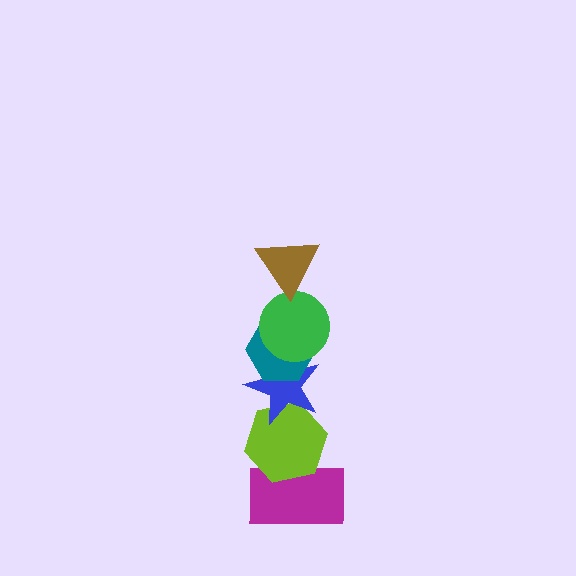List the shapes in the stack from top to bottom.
From top to bottom: the brown triangle, the green circle, the teal hexagon, the blue star, the lime hexagon, the magenta rectangle.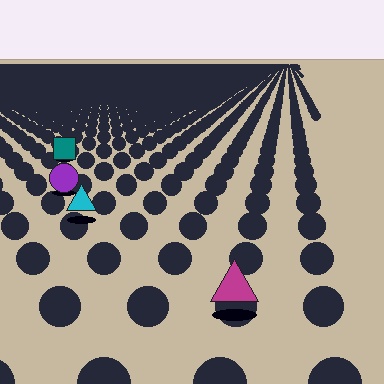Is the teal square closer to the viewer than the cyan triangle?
No. The cyan triangle is closer — you can tell from the texture gradient: the ground texture is coarser near it.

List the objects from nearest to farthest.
From nearest to farthest: the magenta triangle, the cyan triangle, the purple circle, the teal square.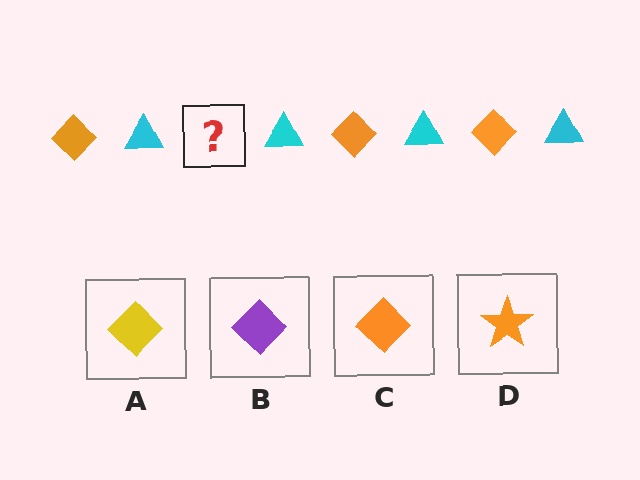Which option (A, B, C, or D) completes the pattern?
C.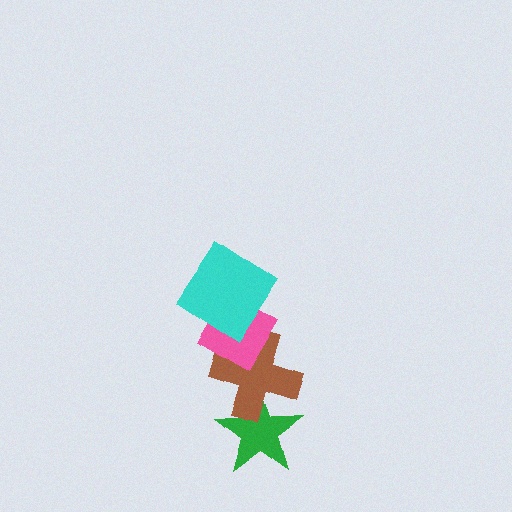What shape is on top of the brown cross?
The pink diamond is on top of the brown cross.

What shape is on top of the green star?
The brown cross is on top of the green star.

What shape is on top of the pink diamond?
The cyan diamond is on top of the pink diamond.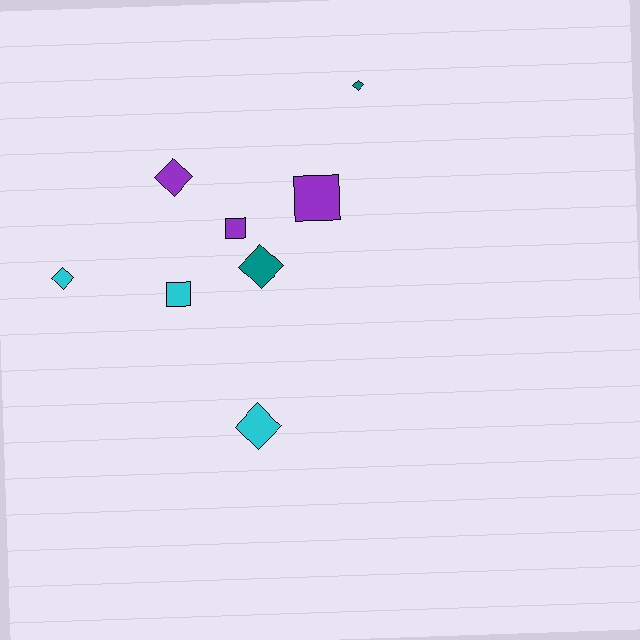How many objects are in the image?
There are 8 objects.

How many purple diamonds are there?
There is 1 purple diamond.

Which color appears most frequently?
Purple, with 3 objects.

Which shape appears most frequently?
Diamond, with 5 objects.